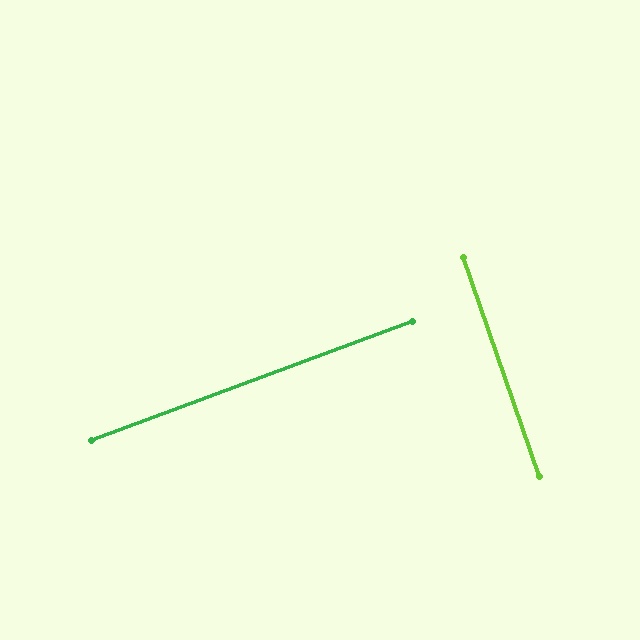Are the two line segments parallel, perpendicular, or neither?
Perpendicular — they meet at approximately 89°.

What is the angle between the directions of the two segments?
Approximately 89 degrees.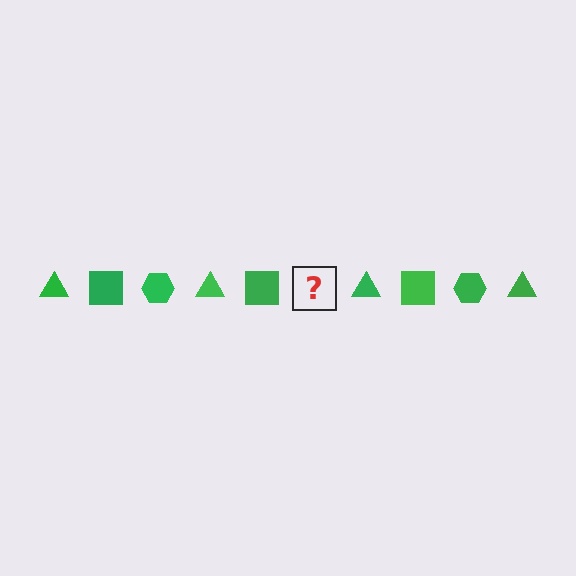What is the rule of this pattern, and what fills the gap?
The rule is that the pattern cycles through triangle, square, hexagon shapes in green. The gap should be filled with a green hexagon.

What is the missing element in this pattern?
The missing element is a green hexagon.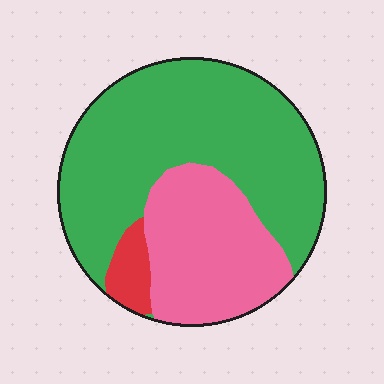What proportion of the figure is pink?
Pink takes up between a sixth and a third of the figure.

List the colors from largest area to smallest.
From largest to smallest: green, pink, red.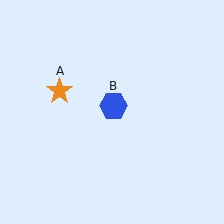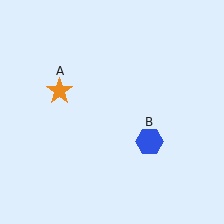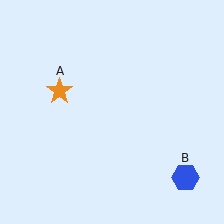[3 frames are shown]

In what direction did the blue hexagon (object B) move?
The blue hexagon (object B) moved down and to the right.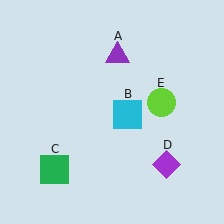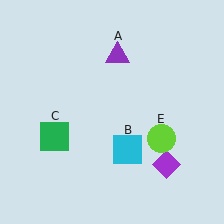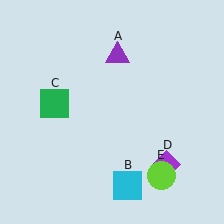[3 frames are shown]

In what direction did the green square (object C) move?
The green square (object C) moved up.